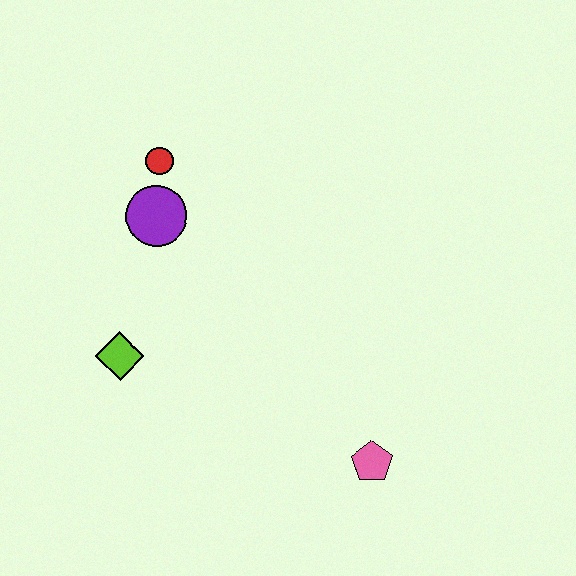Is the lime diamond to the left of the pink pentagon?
Yes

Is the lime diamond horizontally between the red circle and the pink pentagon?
No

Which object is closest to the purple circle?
The red circle is closest to the purple circle.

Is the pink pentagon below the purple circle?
Yes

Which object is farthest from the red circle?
The pink pentagon is farthest from the red circle.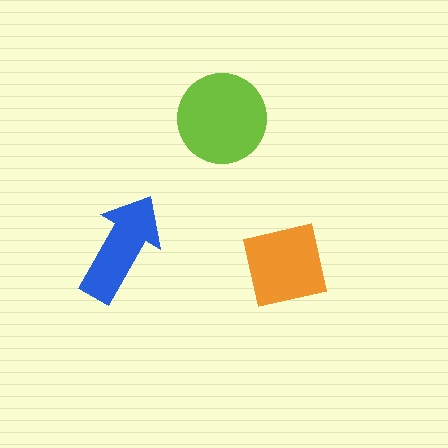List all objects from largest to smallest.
The lime circle, the orange square, the blue arrow.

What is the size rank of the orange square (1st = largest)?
2nd.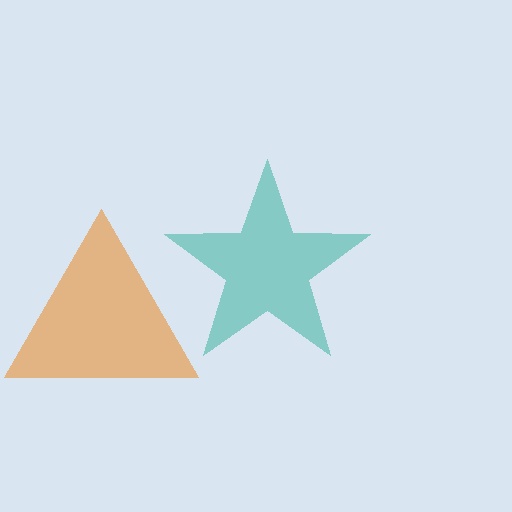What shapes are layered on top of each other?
The layered shapes are: an orange triangle, a teal star.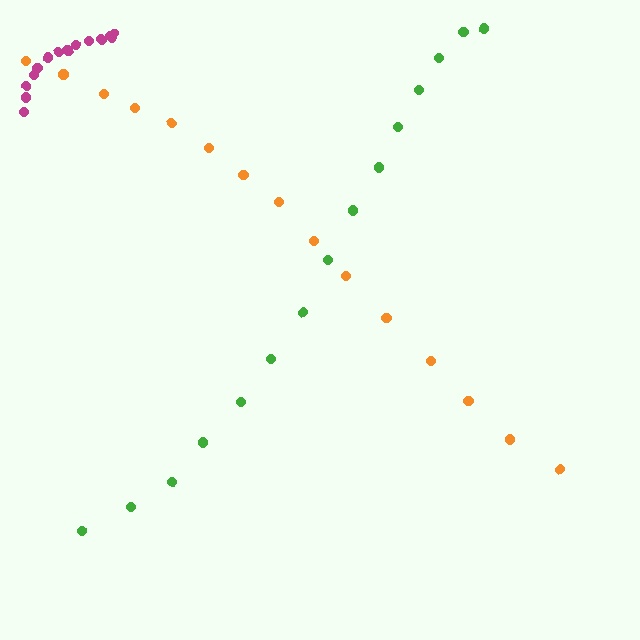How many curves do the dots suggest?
There are 3 distinct paths.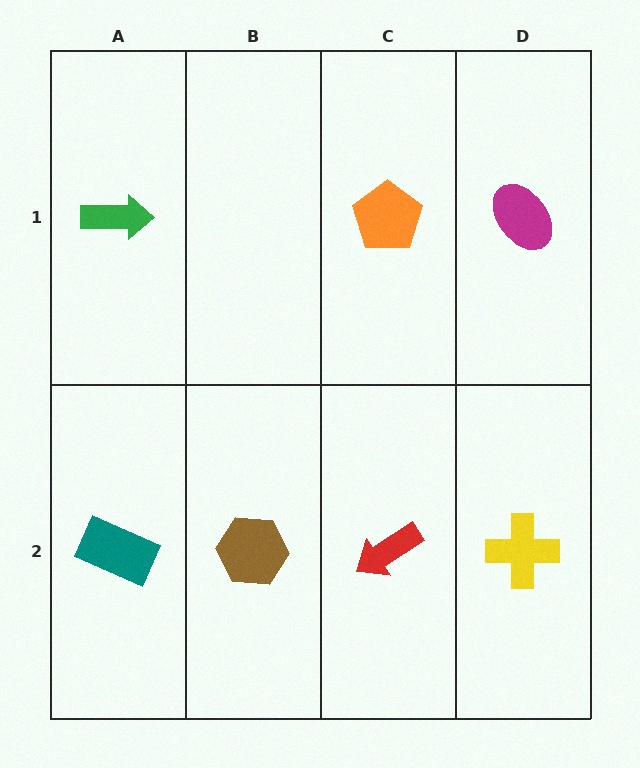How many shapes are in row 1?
3 shapes.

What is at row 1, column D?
A magenta ellipse.